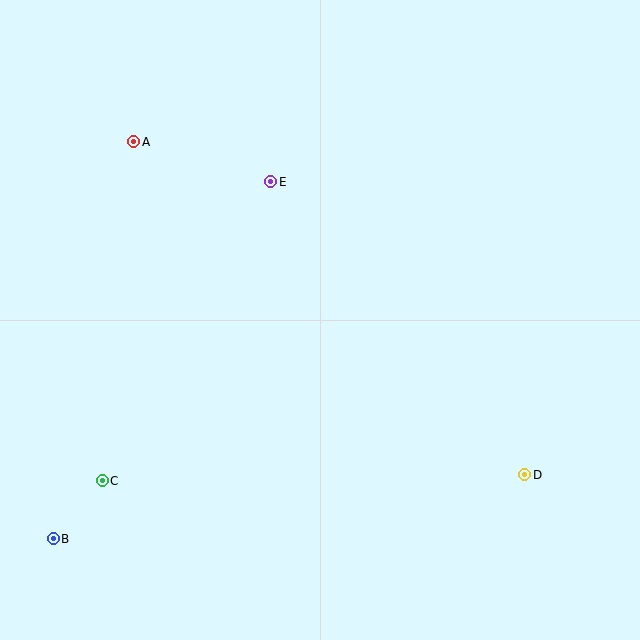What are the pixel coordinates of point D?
Point D is at (525, 475).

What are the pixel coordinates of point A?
Point A is at (134, 142).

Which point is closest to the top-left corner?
Point A is closest to the top-left corner.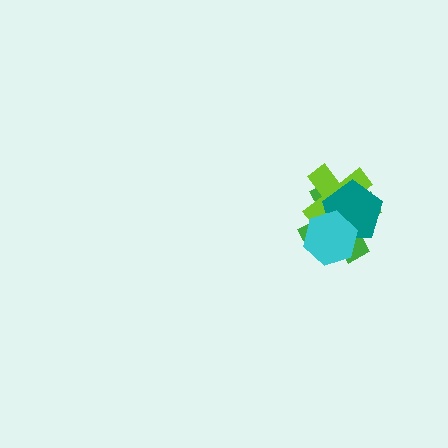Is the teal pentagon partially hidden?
Yes, it is partially covered by another shape.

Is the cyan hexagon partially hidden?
No, no other shape covers it.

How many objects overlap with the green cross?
3 objects overlap with the green cross.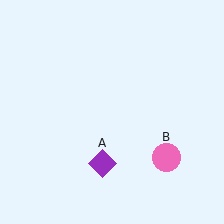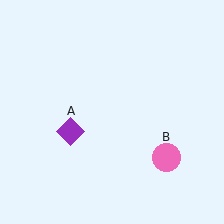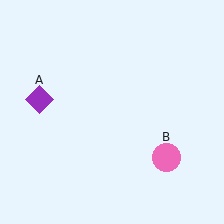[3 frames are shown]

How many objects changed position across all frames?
1 object changed position: purple diamond (object A).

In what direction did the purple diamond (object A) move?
The purple diamond (object A) moved up and to the left.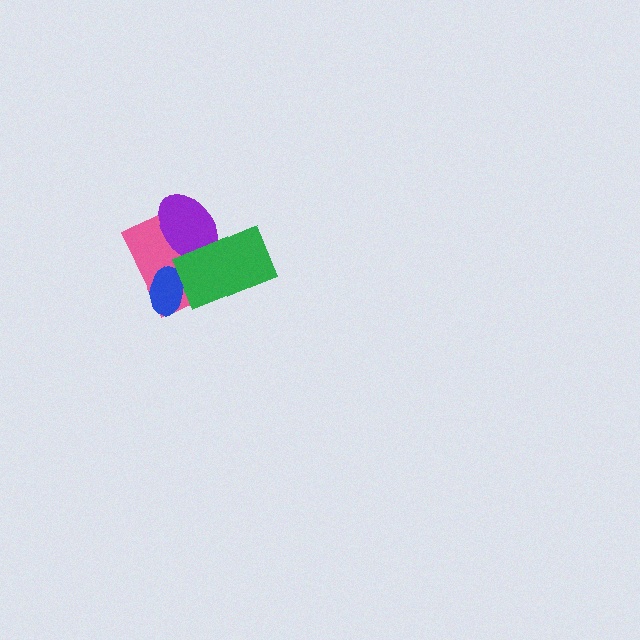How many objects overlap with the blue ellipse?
2 objects overlap with the blue ellipse.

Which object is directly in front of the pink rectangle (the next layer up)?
The blue ellipse is directly in front of the pink rectangle.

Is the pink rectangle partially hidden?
Yes, it is partially covered by another shape.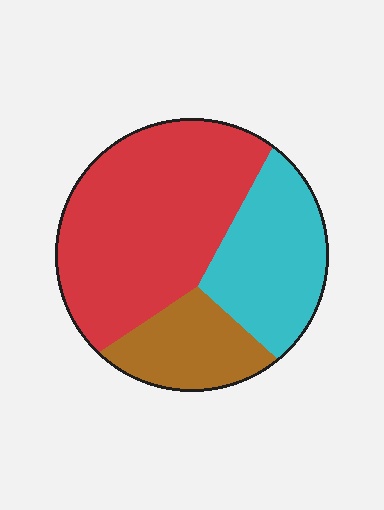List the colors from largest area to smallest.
From largest to smallest: red, cyan, brown.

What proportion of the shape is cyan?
Cyan takes up between a quarter and a half of the shape.